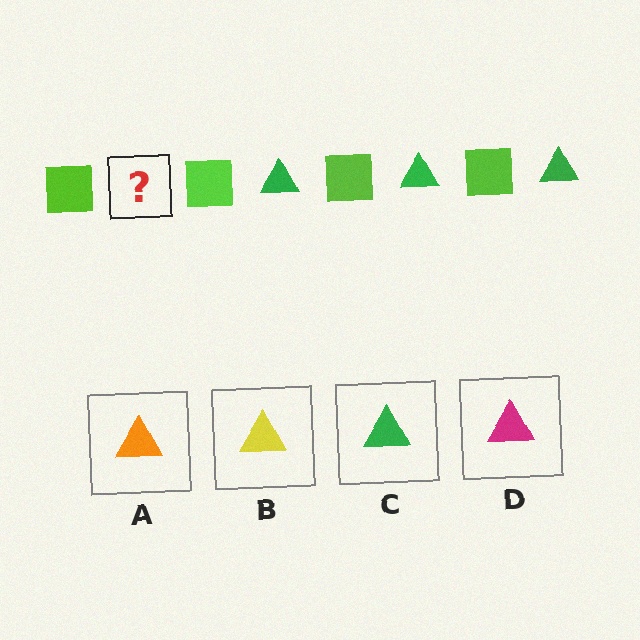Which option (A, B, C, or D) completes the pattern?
C.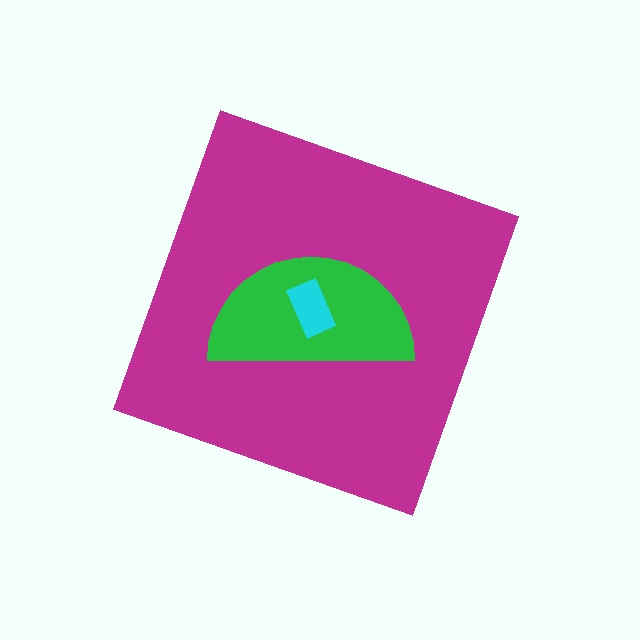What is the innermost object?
The cyan rectangle.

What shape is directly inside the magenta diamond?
The green semicircle.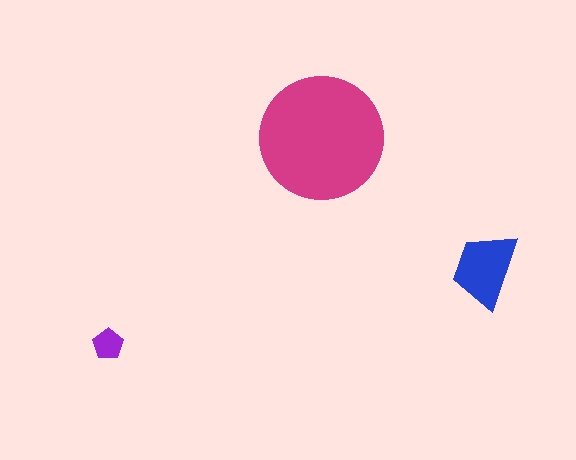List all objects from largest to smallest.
The magenta circle, the blue trapezoid, the purple pentagon.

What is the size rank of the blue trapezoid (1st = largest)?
2nd.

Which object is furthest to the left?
The purple pentagon is leftmost.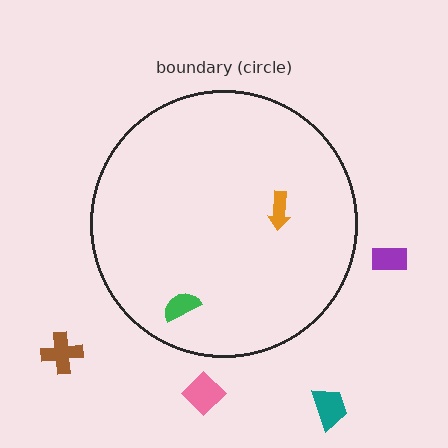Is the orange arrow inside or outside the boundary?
Inside.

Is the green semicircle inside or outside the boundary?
Inside.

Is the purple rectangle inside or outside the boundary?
Outside.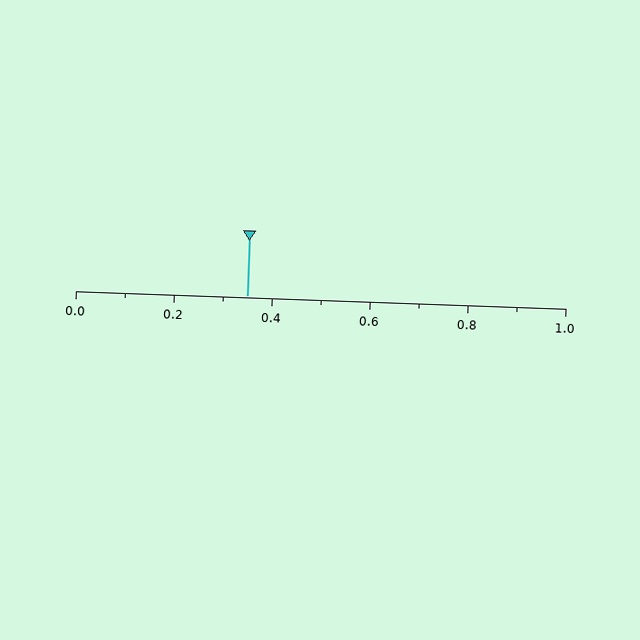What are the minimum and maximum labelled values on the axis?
The axis runs from 0.0 to 1.0.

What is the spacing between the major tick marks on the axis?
The major ticks are spaced 0.2 apart.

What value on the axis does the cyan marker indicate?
The marker indicates approximately 0.35.